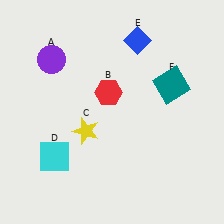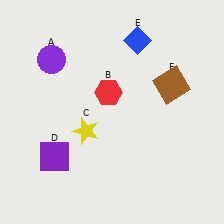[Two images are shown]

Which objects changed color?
D changed from cyan to purple. F changed from teal to brown.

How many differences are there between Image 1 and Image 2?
There are 2 differences between the two images.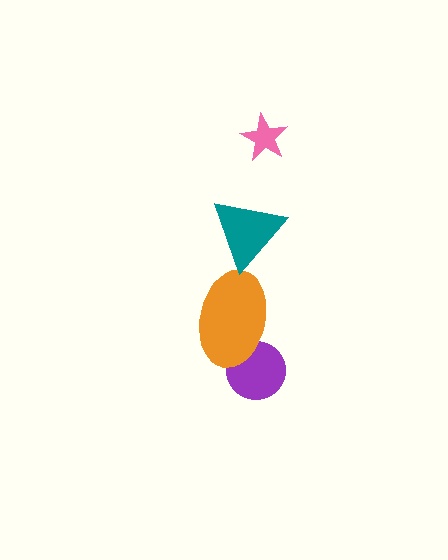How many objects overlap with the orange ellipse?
1 object overlaps with the orange ellipse.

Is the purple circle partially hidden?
Yes, it is partially covered by another shape.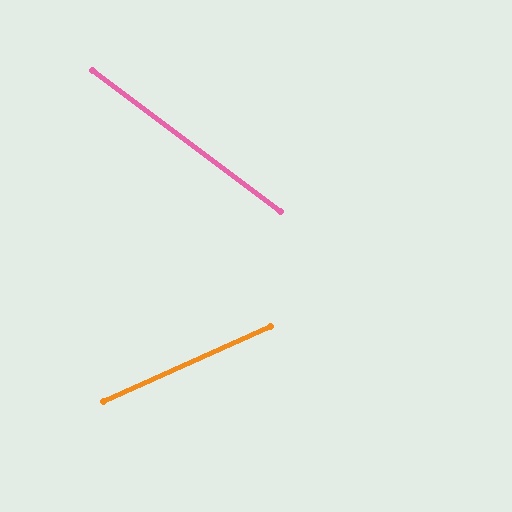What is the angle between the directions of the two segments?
Approximately 61 degrees.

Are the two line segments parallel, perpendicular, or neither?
Neither parallel nor perpendicular — they differ by about 61°.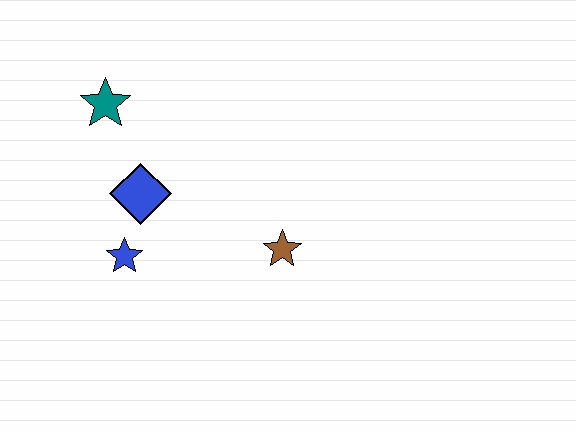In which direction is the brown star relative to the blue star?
The brown star is to the right of the blue star.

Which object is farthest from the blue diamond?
The brown star is farthest from the blue diamond.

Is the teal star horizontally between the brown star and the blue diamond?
No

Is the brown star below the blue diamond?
Yes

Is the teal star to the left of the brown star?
Yes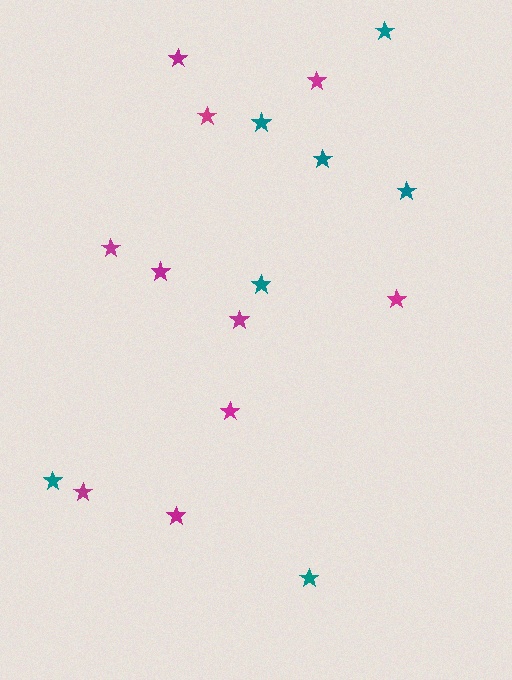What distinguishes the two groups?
There are 2 groups: one group of teal stars (7) and one group of magenta stars (10).